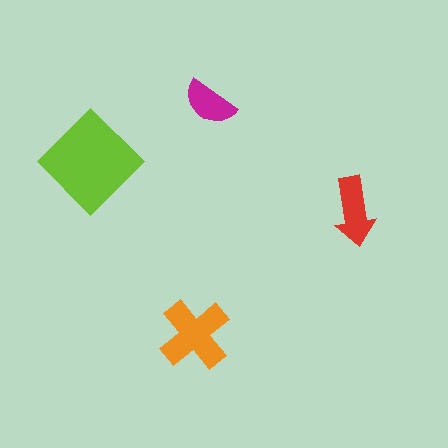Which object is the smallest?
The magenta semicircle.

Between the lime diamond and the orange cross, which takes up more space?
The lime diamond.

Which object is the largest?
The lime diamond.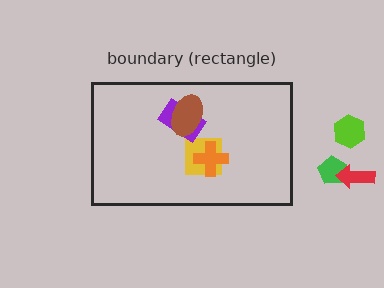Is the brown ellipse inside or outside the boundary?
Inside.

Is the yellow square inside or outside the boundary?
Inside.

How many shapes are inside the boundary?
4 inside, 3 outside.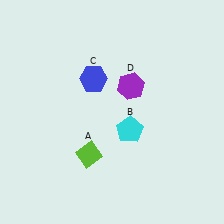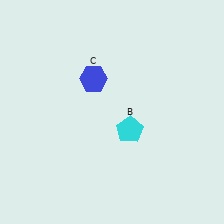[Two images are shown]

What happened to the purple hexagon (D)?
The purple hexagon (D) was removed in Image 2. It was in the top-right area of Image 1.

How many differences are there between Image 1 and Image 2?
There are 2 differences between the two images.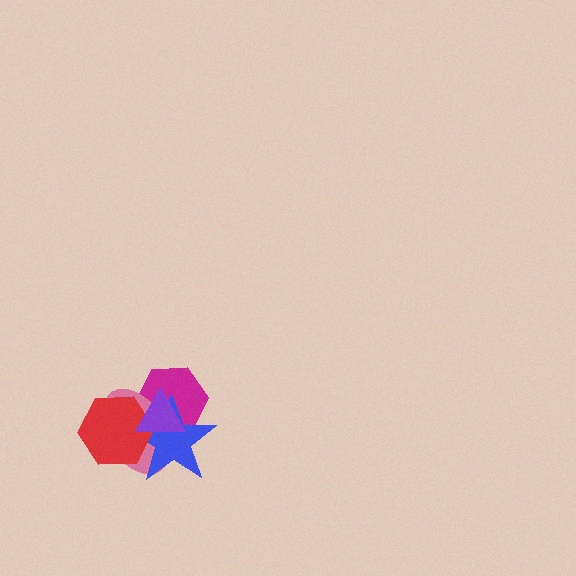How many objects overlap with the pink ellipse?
4 objects overlap with the pink ellipse.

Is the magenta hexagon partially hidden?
Yes, it is partially covered by another shape.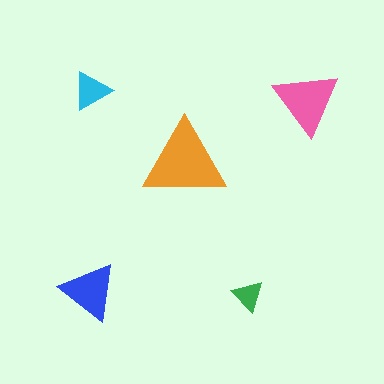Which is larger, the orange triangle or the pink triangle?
The orange one.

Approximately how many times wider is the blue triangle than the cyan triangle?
About 1.5 times wider.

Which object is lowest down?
The green triangle is bottommost.